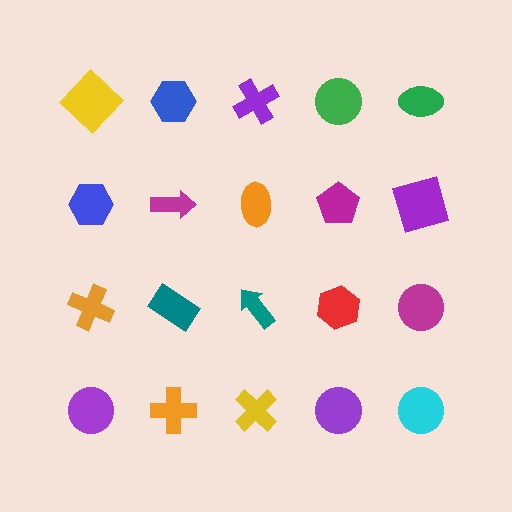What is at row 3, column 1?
An orange cross.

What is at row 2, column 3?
An orange ellipse.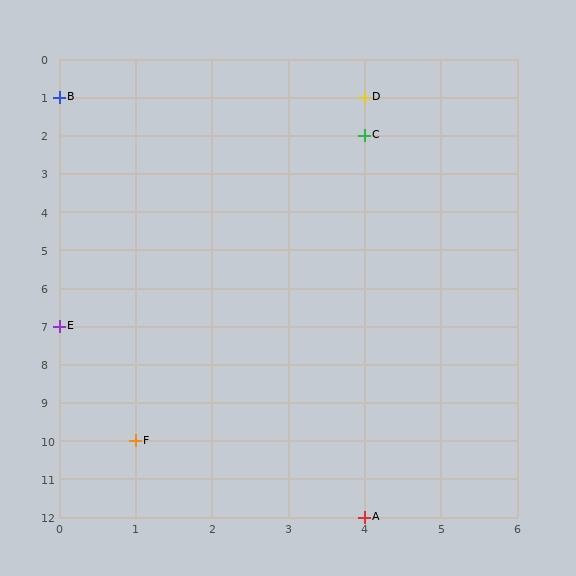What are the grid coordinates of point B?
Point B is at grid coordinates (0, 1).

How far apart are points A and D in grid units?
Points A and D are 11 rows apart.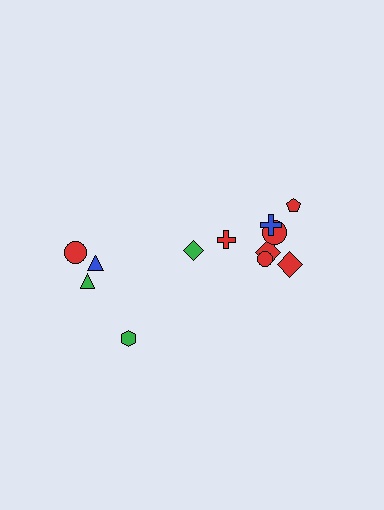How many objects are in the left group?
There are 4 objects.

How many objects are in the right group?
There are 8 objects.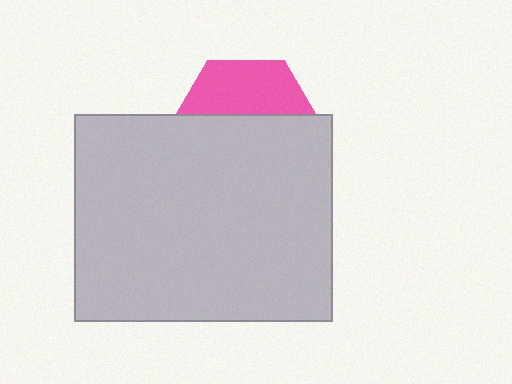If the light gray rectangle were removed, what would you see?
You would see the complete pink hexagon.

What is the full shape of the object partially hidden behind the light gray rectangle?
The partially hidden object is a pink hexagon.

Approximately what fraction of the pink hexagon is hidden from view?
Roughly 63% of the pink hexagon is hidden behind the light gray rectangle.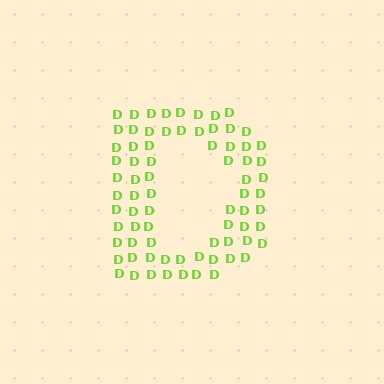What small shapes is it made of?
It is made of small letter D's.